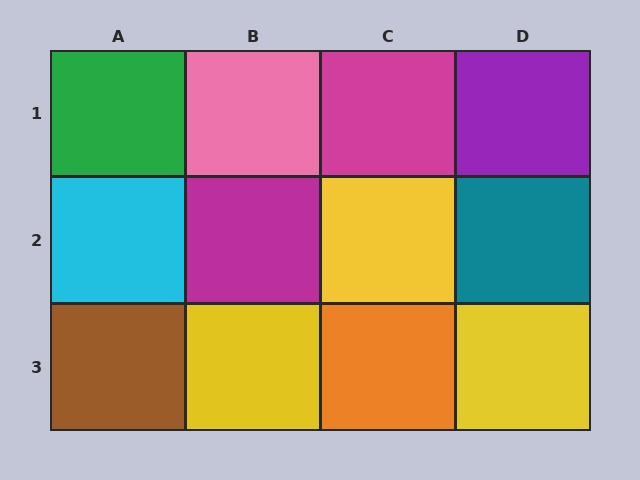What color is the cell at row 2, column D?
Teal.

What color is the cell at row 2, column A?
Cyan.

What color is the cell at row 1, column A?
Green.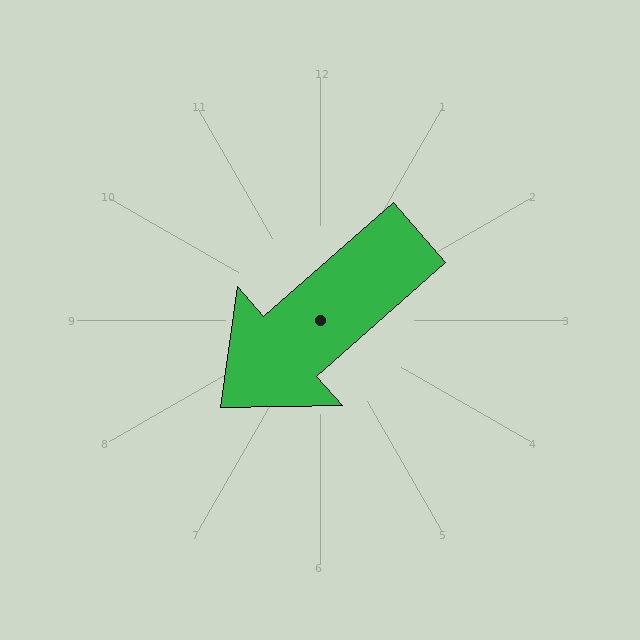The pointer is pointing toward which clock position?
Roughly 8 o'clock.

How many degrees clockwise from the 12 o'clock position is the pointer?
Approximately 229 degrees.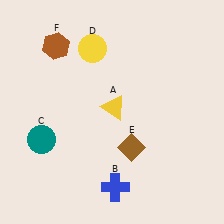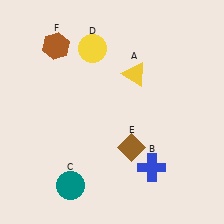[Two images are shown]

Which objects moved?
The objects that moved are: the yellow triangle (A), the blue cross (B), the teal circle (C).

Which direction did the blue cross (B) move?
The blue cross (B) moved right.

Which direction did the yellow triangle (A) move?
The yellow triangle (A) moved up.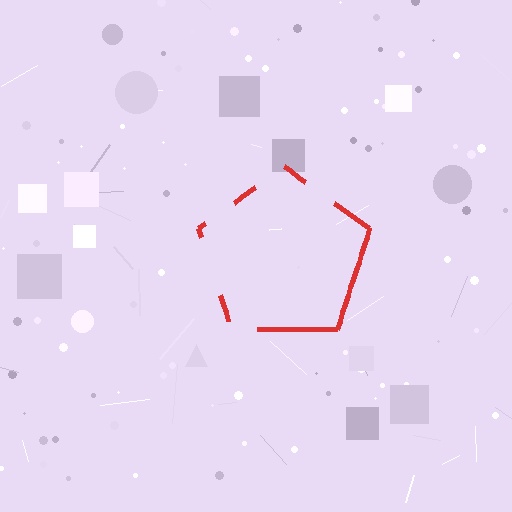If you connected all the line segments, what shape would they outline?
They would outline a pentagon.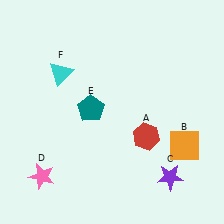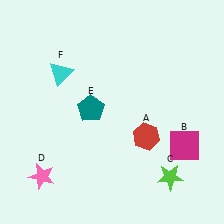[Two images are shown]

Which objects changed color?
B changed from orange to magenta. C changed from purple to lime.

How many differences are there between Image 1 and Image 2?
There are 2 differences between the two images.